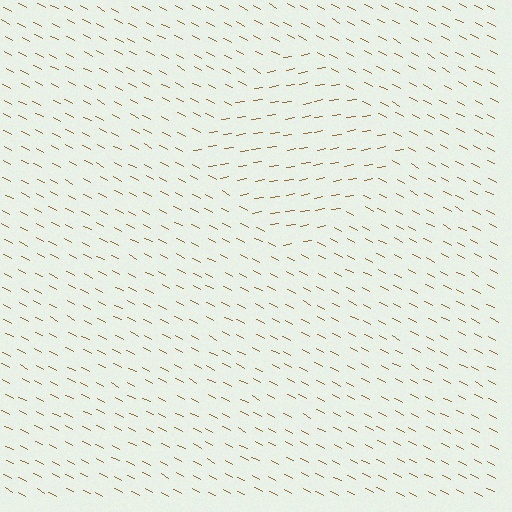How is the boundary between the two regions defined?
The boundary is defined purely by a change in line orientation (approximately 37 degrees difference). All lines are the same color and thickness.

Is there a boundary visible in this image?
Yes, there is a texture boundary formed by a change in line orientation.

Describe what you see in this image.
The image is filled with small brown line segments. A diamond region in the image has lines oriented differently from the surrounding lines, creating a visible texture boundary.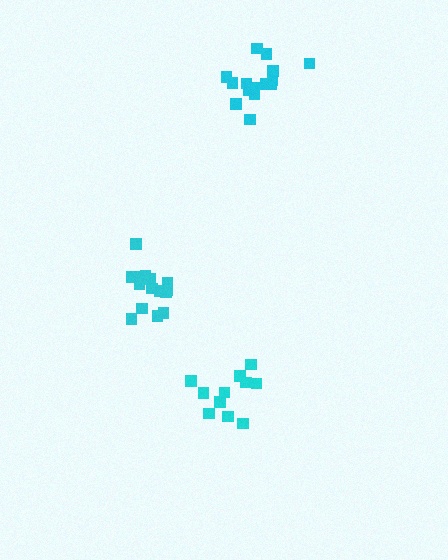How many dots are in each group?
Group 1: 11 dots, Group 2: 15 dots, Group 3: 15 dots (41 total).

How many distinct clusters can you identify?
There are 3 distinct clusters.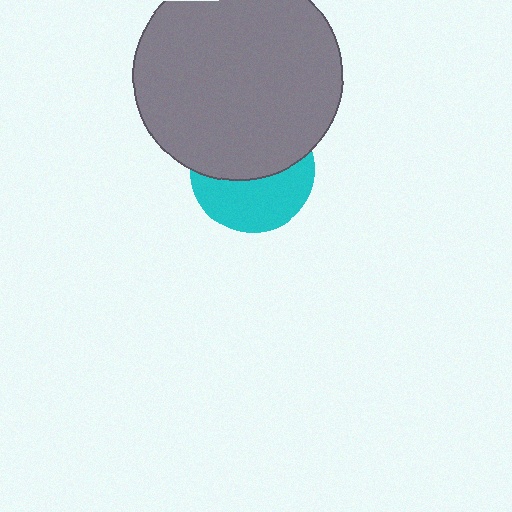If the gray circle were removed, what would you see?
You would see the complete cyan circle.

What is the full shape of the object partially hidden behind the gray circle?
The partially hidden object is a cyan circle.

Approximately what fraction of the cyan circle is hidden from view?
Roughly 53% of the cyan circle is hidden behind the gray circle.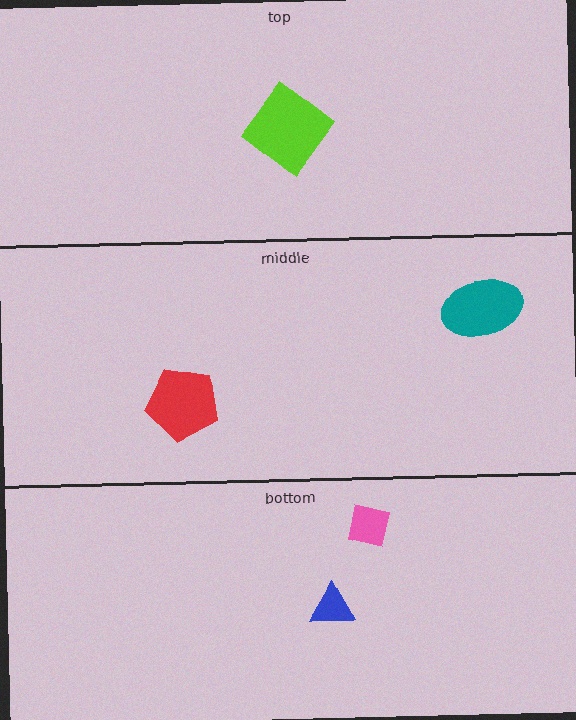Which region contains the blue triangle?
The bottom region.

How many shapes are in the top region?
1.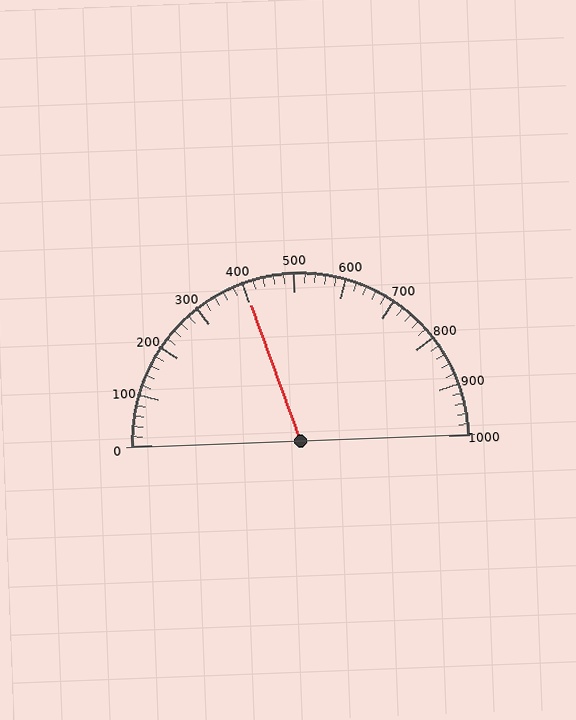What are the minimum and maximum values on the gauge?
The gauge ranges from 0 to 1000.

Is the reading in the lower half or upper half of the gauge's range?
The reading is in the lower half of the range (0 to 1000).